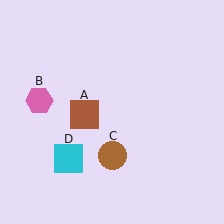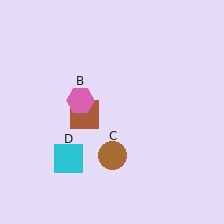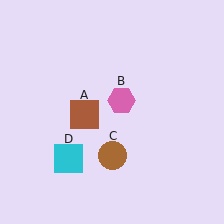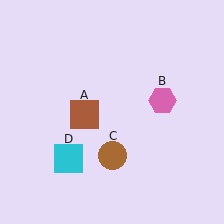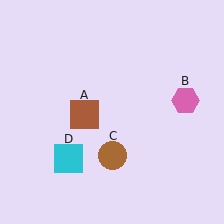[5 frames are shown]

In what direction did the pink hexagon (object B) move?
The pink hexagon (object B) moved right.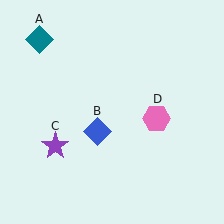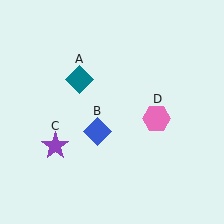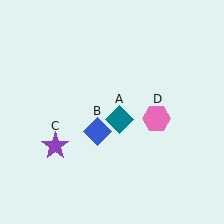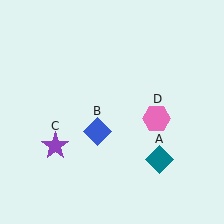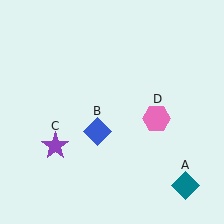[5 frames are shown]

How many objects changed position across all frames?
1 object changed position: teal diamond (object A).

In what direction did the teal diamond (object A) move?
The teal diamond (object A) moved down and to the right.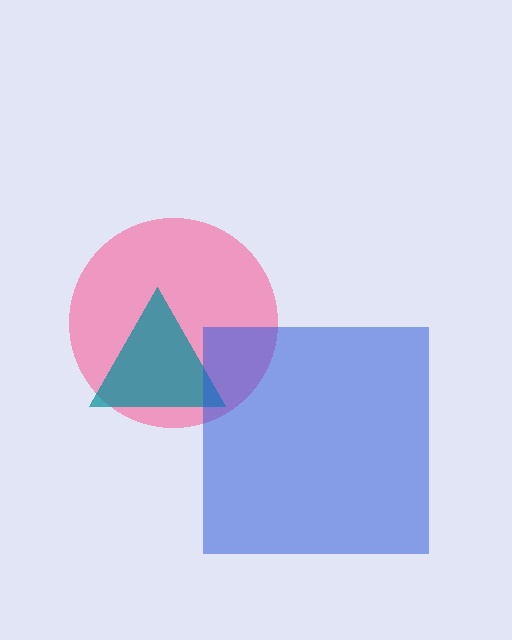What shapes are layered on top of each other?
The layered shapes are: a pink circle, a teal triangle, a blue square.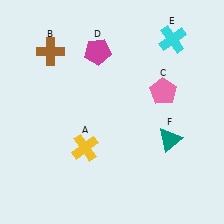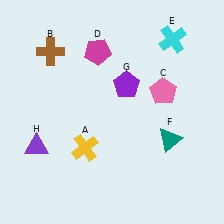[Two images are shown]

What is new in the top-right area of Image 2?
A purple pentagon (G) was added in the top-right area of Image 2.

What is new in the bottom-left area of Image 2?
A purple triangle (H) was added in the bottom-left area of Image 2.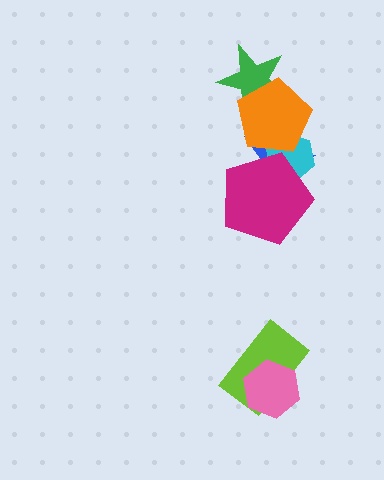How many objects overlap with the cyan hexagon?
3 objects overlap with the cyan hexagon.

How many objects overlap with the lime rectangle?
1 object overlaps with the lime rectangle.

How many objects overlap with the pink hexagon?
1 object overlaps with the pink hexagon.